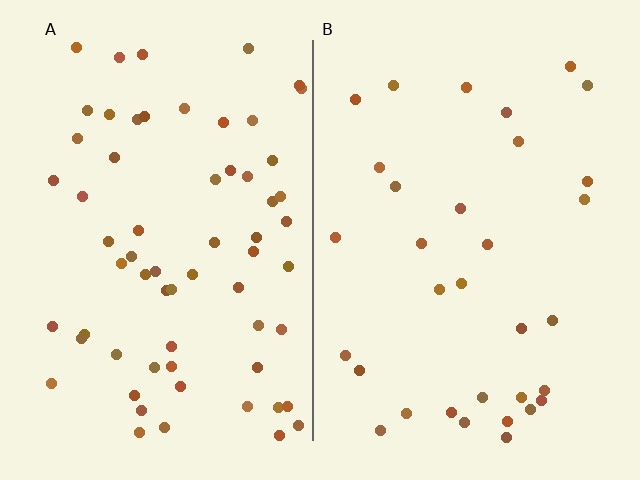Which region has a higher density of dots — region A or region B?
A (the left).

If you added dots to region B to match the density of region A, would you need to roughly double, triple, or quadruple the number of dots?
Approximately double.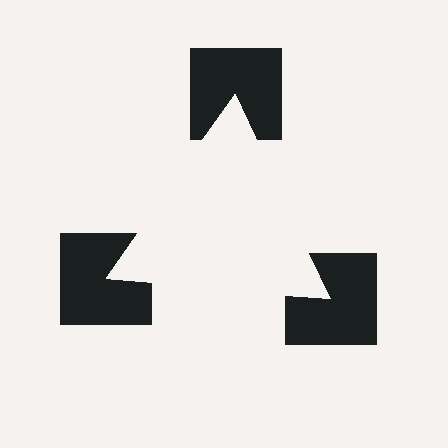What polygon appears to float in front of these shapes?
An illusory triangle — its edges are inferred from the aligned wedge cuts in the notched squares, not physically drawn.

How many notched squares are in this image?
There are 3 — one at each vertex of the illusory triangle.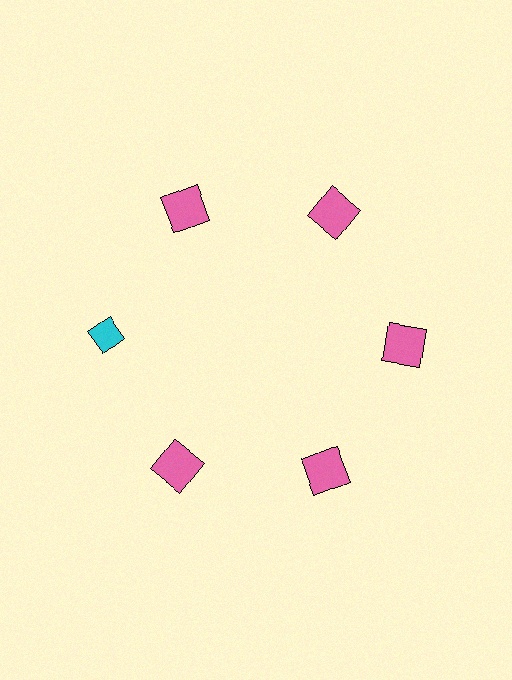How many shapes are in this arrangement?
There are 6 shapes arranged in a ring pattern.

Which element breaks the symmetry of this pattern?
The cyan diamond at roughly the 9 o'clock position breaks the symmetry. All other shapes are pink squares.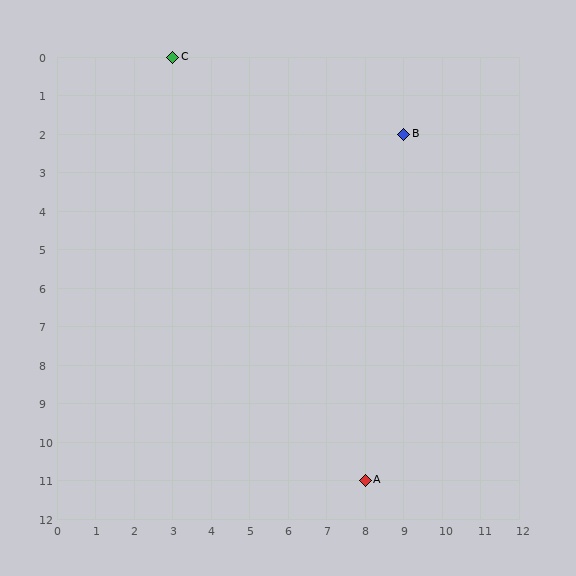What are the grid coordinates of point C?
Point C is at grid coordinates (3, 0).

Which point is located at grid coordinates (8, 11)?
Point A is at (8, 11).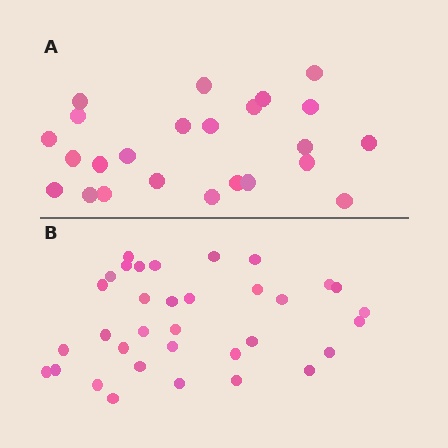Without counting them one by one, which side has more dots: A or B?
Region B (the bottom region) has more dots.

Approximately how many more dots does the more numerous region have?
Region B has roughly 10 or so more dots than region A.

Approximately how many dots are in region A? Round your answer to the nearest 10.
About 20 dots. (The exact count is 24, which rounds to 20.)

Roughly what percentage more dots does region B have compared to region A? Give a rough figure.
About 40% more.